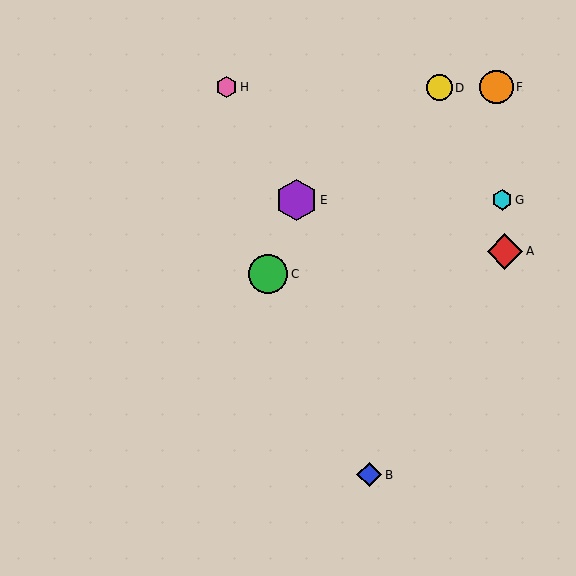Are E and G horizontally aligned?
Yes, both are at y≈200.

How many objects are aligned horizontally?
2 objects (E, G) are aligned horizontally.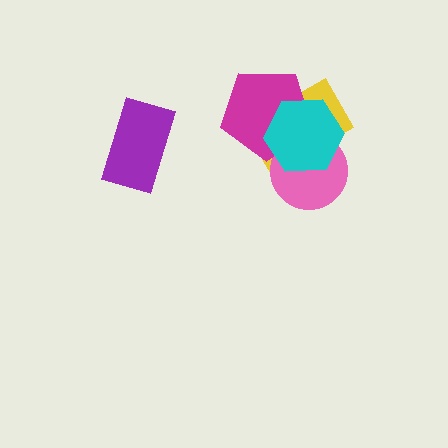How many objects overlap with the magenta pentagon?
3 objects overlap with the magenta pentagon.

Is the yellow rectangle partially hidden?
Yes, it is partially covered by another shape.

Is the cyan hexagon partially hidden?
No, no other shape covers it.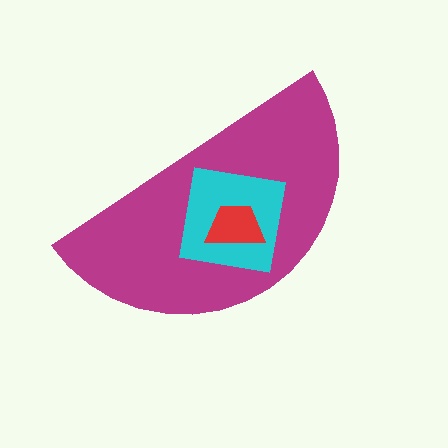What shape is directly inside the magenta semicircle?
The cyan square.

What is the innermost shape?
The red trapezoid.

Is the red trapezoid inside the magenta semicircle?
Yes.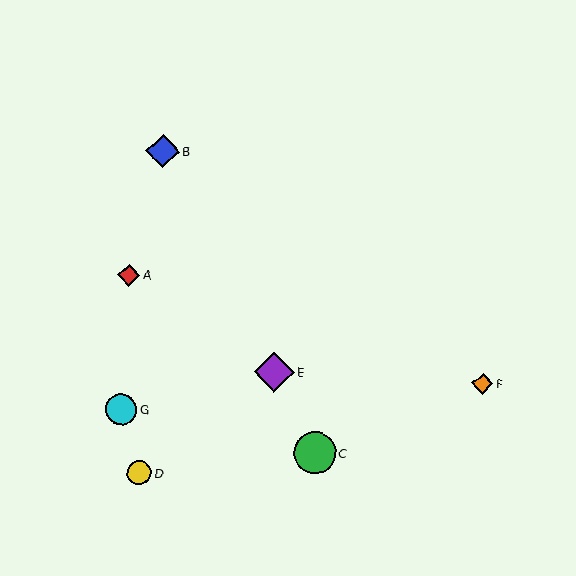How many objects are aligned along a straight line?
3 objects (B, C, E) are aligned along a straight line.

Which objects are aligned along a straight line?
Objects B, C, E are aligned along a straight line.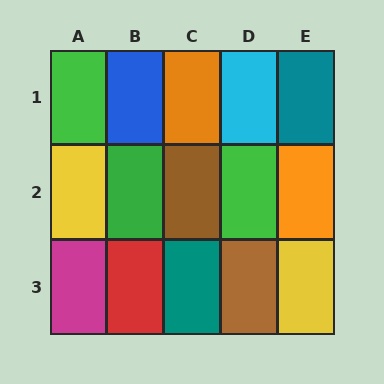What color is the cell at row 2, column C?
Brown.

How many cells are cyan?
1 cell is cyan.